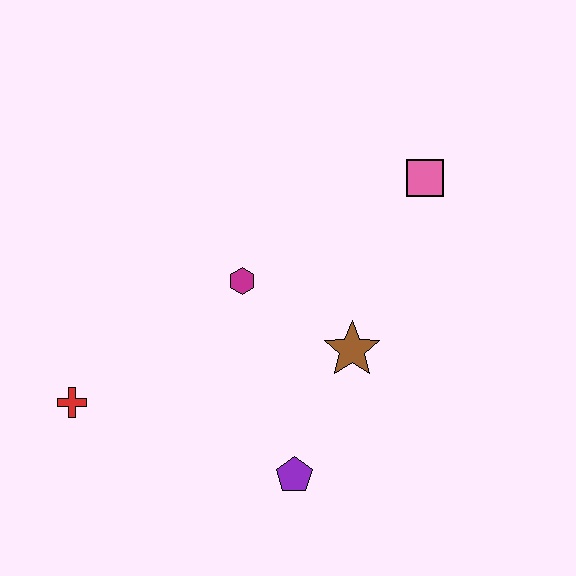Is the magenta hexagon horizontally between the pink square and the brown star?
No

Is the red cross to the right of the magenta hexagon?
No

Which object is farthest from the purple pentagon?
The pink square is farthest from the purple pentagon.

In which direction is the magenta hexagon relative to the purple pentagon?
The magenta hexagon is above the purple pentagon.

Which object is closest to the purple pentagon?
The brown star is closest to the purple pentagon.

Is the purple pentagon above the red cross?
No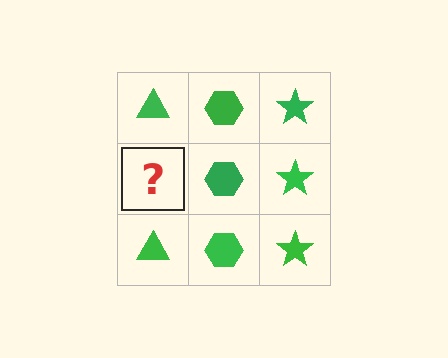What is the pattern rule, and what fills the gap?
The rule is that each column has a consistent shape. The gap should be filled with a green triangle.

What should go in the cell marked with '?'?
The missing cell should contain a green triangle.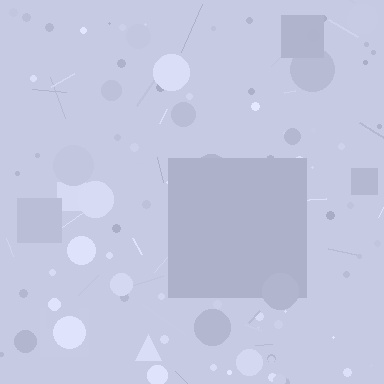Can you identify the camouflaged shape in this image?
The camouflaged shape is a square.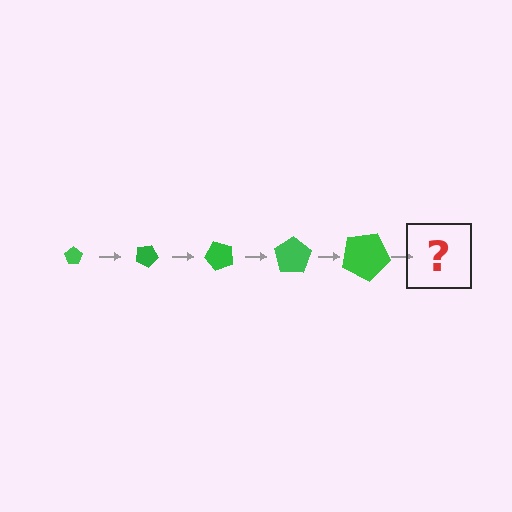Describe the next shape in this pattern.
It should be a pentagon, larger than the previous one and rotated 125 degrees from the start.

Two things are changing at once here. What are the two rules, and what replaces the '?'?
The two rules are that the pentagon grows larger each step and it rotates 25 degrees each step. The '?' should be a pentagon, larger than the previous one and rotated 125 degrees from the start.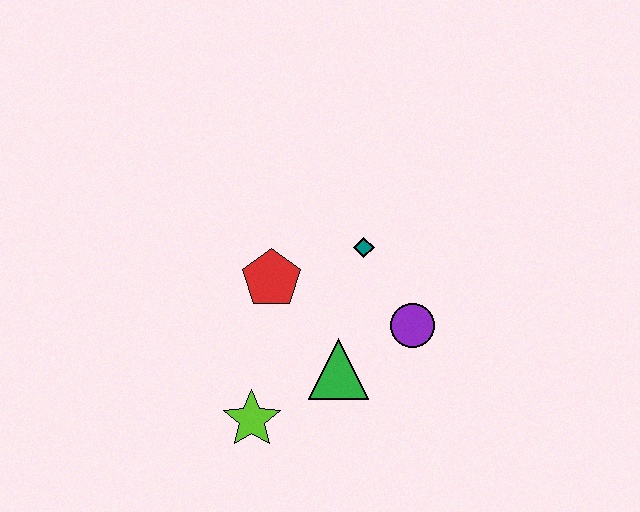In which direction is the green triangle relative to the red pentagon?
The green triangle is below the red pentagon.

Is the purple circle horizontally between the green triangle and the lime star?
No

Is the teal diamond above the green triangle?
Yes